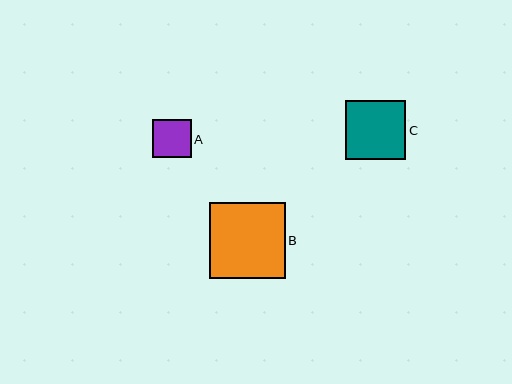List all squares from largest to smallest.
From largest to smallest: B, C, A.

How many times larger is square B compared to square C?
Square B is approximately 1.3 times the size of square C.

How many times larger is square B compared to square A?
Square B is approximately 2.0 times the size of square A.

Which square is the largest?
Square B is the largest with a size of approximately 76 pixels.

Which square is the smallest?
Square A is the smallest with a size of approximately 38 pixels.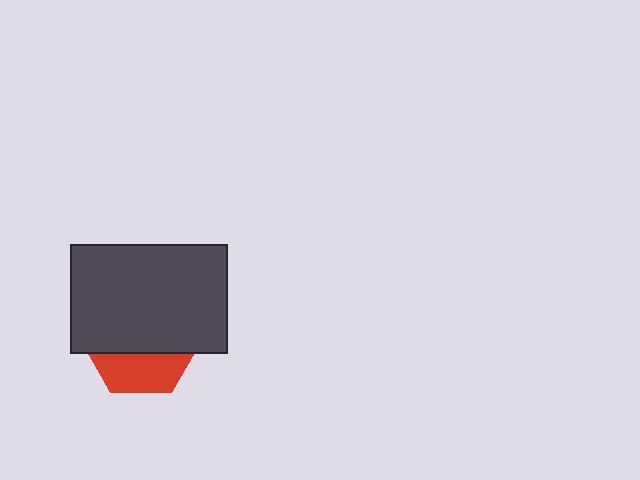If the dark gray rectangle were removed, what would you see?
You would see the complete red hexagon.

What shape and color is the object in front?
The object in front is a dark gray rectangle.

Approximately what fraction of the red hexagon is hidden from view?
Roughly 66% of the red hexagon is hidden behind the dark gray rectangle.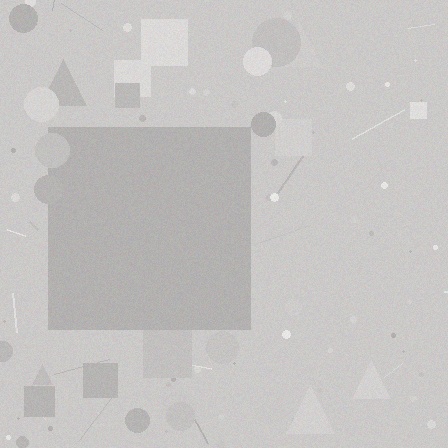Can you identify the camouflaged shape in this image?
The camouflaged shape is a square.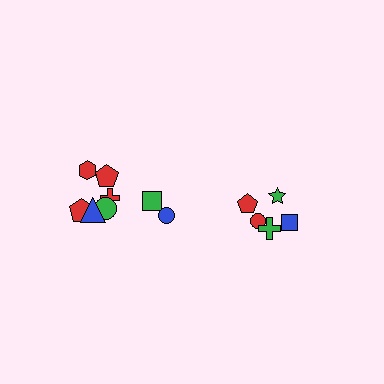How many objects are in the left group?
There are 8 objects.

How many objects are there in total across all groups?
There are 13 objects.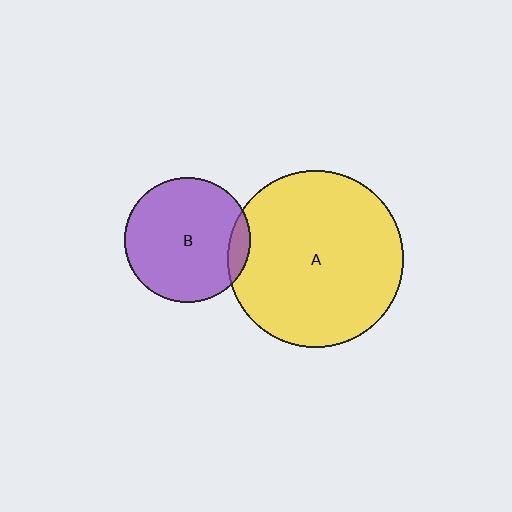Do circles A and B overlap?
Yes.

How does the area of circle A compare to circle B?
Approximately 2.0 times.